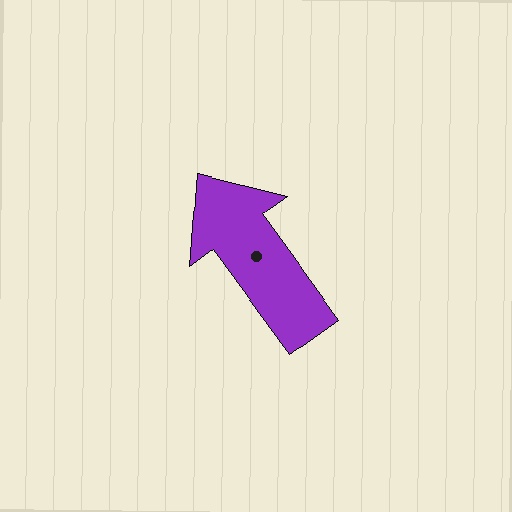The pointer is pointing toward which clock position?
Roughly 11 o'clock.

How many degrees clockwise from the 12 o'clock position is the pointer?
Approximately 324 degrees.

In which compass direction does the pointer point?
Northwest.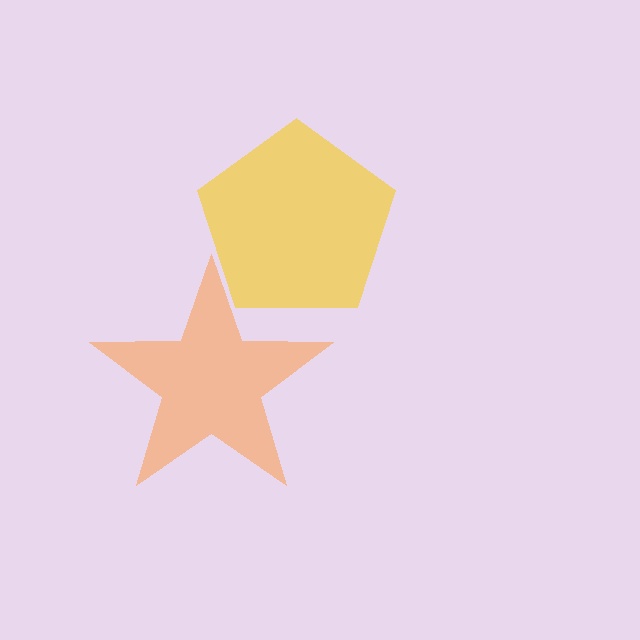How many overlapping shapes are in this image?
There are 2 overlapping shapes in the image.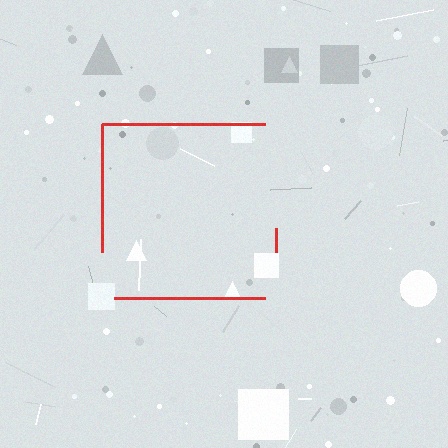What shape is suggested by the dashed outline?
The dashed outline suggests a square.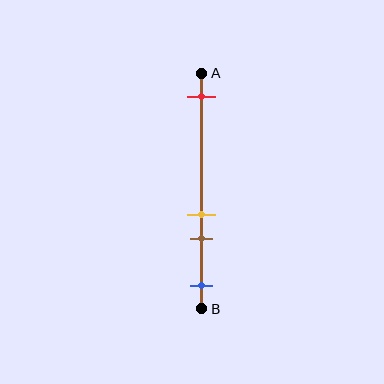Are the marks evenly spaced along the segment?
No, the marks are not evenly spaced.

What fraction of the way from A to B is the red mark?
The red mark is approximately 10% (0.1) of the way from A to B.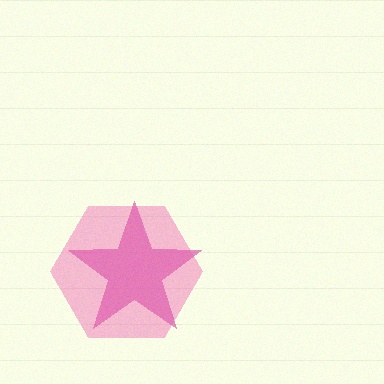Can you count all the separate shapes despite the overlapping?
Yes, there are 2 separate shapes.